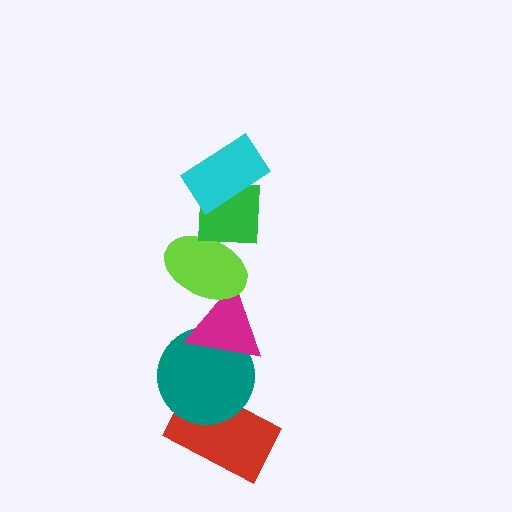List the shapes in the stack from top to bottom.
From top to bottom: the cyan rectangle, the green square, the lime ellipse, the magenta triangle, the teal circle, the red rectangle.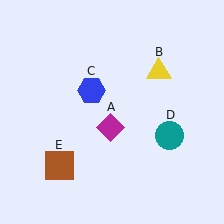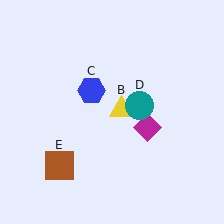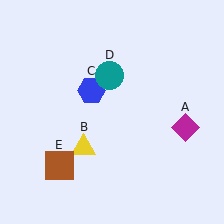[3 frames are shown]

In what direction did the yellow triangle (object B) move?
The yellow triangle (object B) moved down and to the left.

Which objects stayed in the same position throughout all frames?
Blue hexagon (object C) and brown square (object E) remained stationary.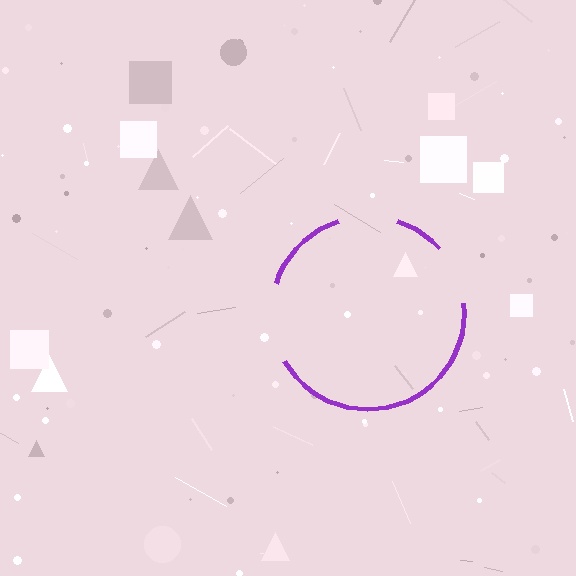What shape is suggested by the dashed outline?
The dashed outline suggests a circle.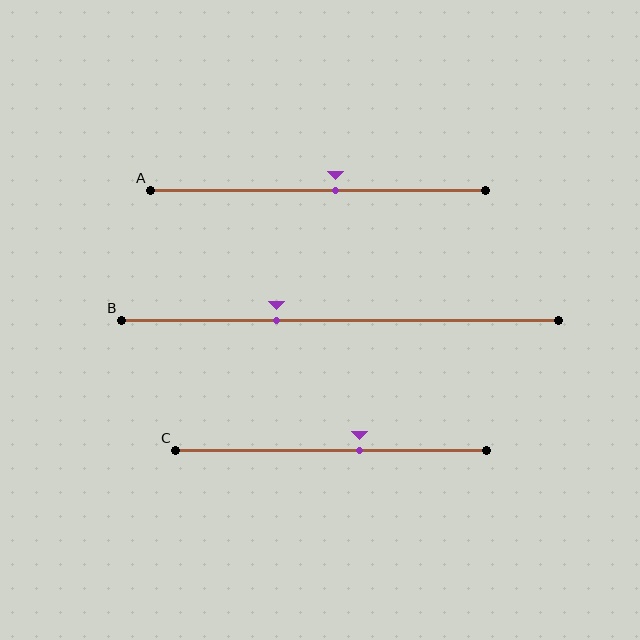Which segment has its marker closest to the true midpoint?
Segment A has its marker closest to the true midpoint.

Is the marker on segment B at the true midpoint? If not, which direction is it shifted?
No, the marker on segment B is shifted to the left by about 14% of the segment length.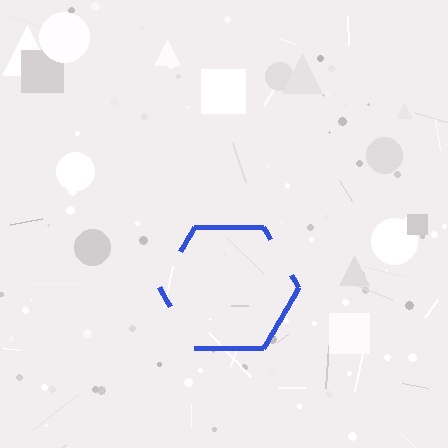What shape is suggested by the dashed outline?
The dashed outline suggests a hexagon.